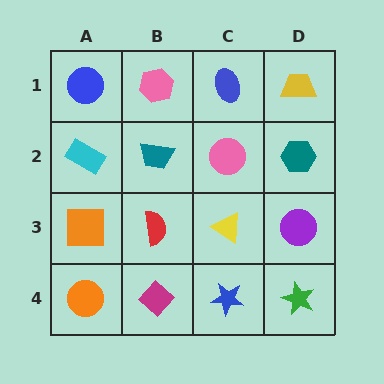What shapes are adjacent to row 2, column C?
A blue ellipse (row 1, column C), a yellow triangle (row 3, column C), a teal trapezoid (row 2, column B), a teal hexagon (row 2, column D).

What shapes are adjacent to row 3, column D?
A teal hexagon (row 2, column D), a green star (row 4, column D), a yellow triangle (row 3, column C).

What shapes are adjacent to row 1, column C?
A pink circle (row 2, column C), a pink hexagon (row 1, column B), a yellow trapezoid (row 1, column D).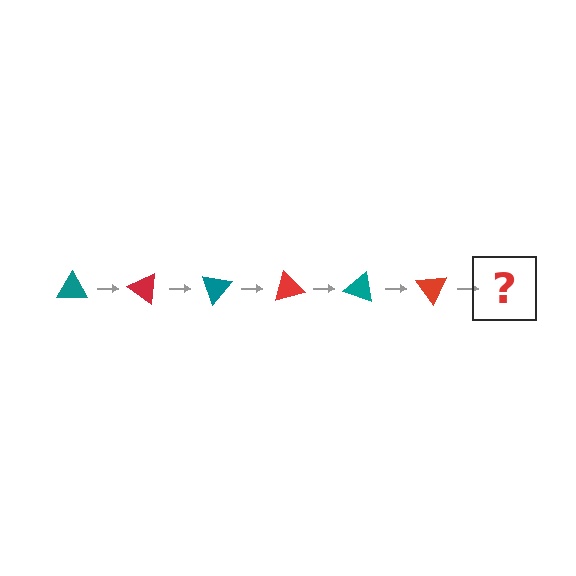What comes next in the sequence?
The next element should be a teal triangle, rotated 210 degrees from the start.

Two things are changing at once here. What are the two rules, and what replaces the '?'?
The two rules are that it rotates 35 degrees each step and the color cycles through teal and red. The '?' should be a teal triangle, rotated 210 degrees from the start.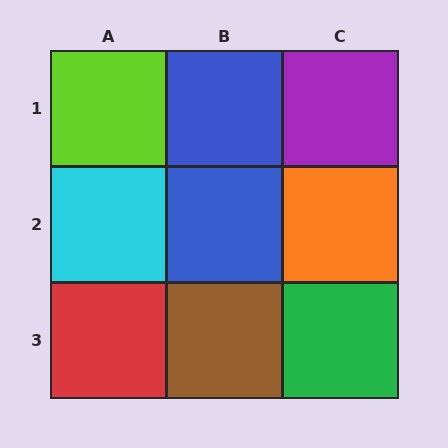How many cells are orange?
1 cell is orange.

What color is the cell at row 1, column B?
Blue.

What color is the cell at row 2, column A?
Cyan.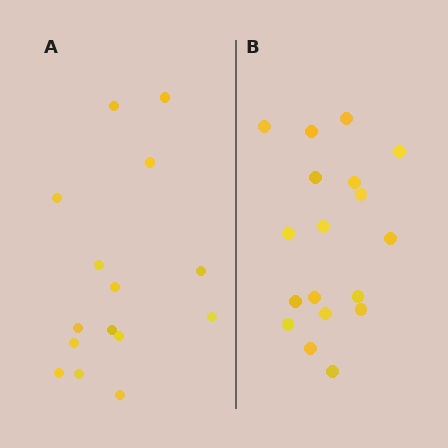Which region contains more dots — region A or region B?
Region B (the right region) has more dots.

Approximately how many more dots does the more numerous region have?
Region B has just a few more — roughly 2 or 3 more dots than region A.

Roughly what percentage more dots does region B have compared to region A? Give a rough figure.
About 20% more.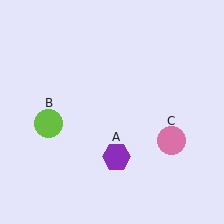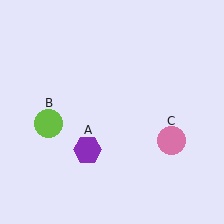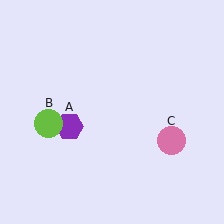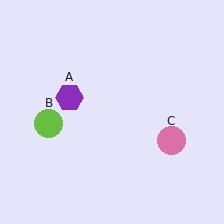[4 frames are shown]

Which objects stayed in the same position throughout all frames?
Lime circle (object B) and pink circle (object C) remained stationary.